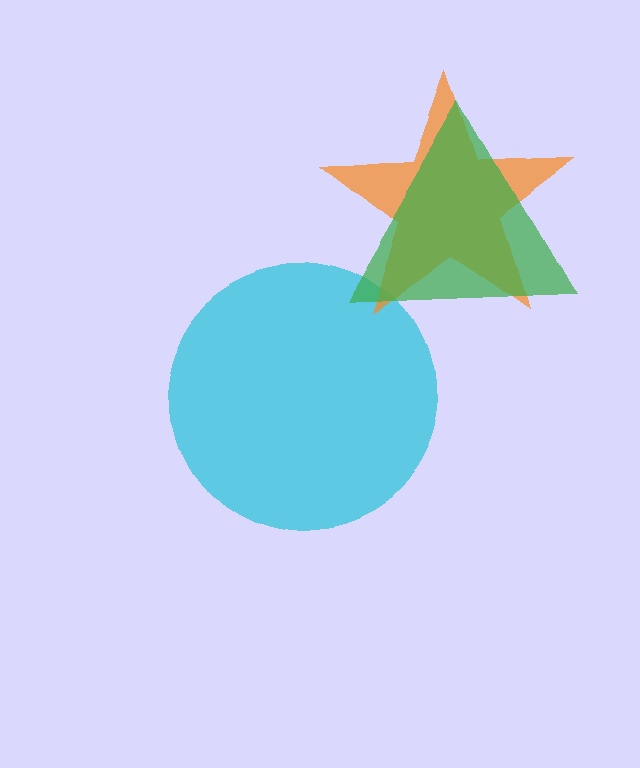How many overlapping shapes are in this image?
There are 3 overlapping shapes in the image.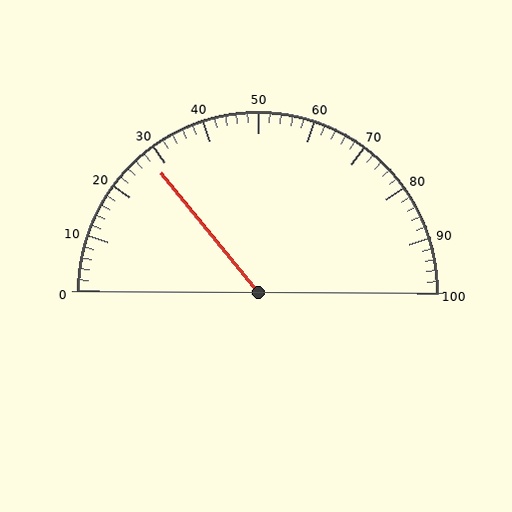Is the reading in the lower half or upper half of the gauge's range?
The reading is in the lower half of the range (0 to 100).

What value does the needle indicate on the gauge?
The needle indicates approximately 28.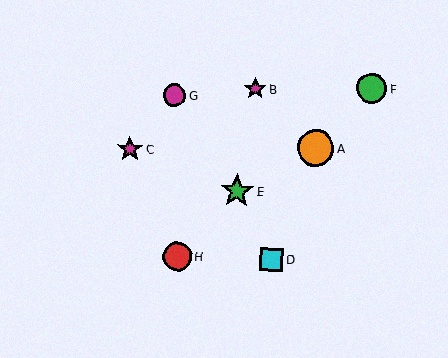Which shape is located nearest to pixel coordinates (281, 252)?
The cyan square (labeled D) at (272, 260) is nearest to that location.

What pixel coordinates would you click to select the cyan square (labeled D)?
Click at (272, 260) to select the cyan square D.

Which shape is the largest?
The orange circle (labeled A) is the largest.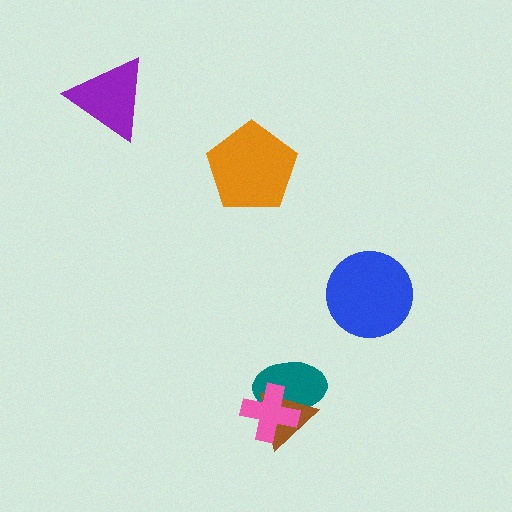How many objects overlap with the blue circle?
0 objects overlap with the blue circle.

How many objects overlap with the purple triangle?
0 objects overlap with the purple triangle.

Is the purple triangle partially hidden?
No, no other shape covers it.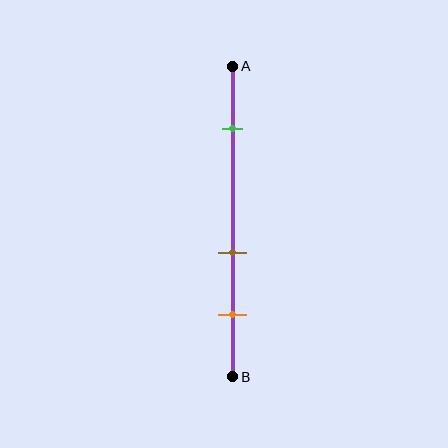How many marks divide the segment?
There are 3 marks dividing the segment.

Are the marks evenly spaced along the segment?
No, the marks are not evenly spaced.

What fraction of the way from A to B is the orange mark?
The orange mark is approximately 80% (0.8) of the way from A to B.